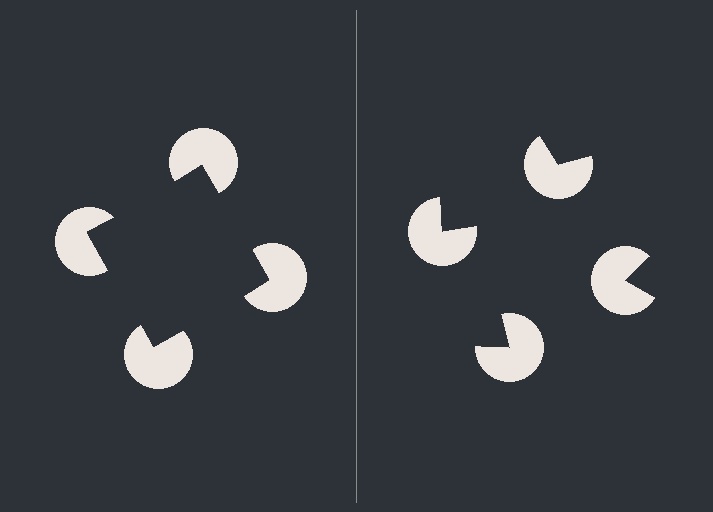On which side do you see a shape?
An illusory square appears on the left side. On the right side the wedge cuts are rotated, so no coherent shape forms.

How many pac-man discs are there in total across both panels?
8 — 4 on each side.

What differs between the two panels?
The pac-man discs are positioned identically on both sides; only the wedge orientations differ. On the left they align to a square; on the right they are misaligned.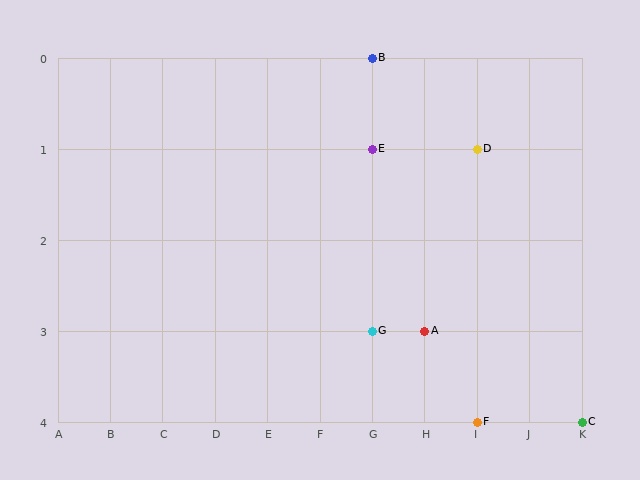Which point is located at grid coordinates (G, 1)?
Point E is at (G, 1).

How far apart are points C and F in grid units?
Points C and F are 2 columns apart.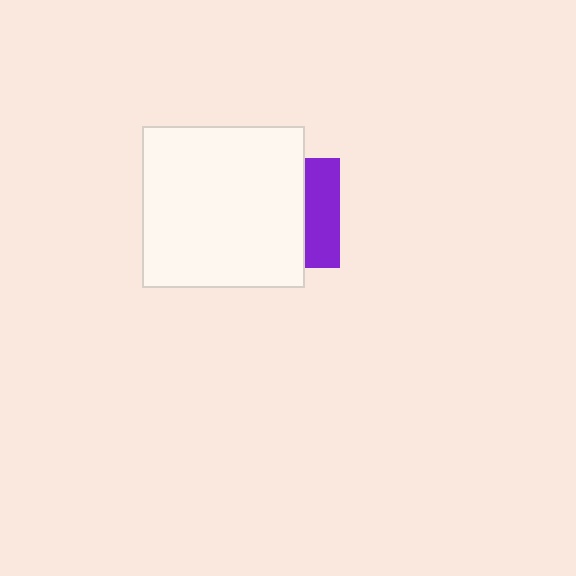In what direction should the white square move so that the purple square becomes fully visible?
The white square should move left. That is the shortest direction to clear the overlap and leave the purple square fully visible.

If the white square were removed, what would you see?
You would see the complete purple square.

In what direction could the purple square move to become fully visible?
The purple square could move right. That would shift it out from behind the white square entirely.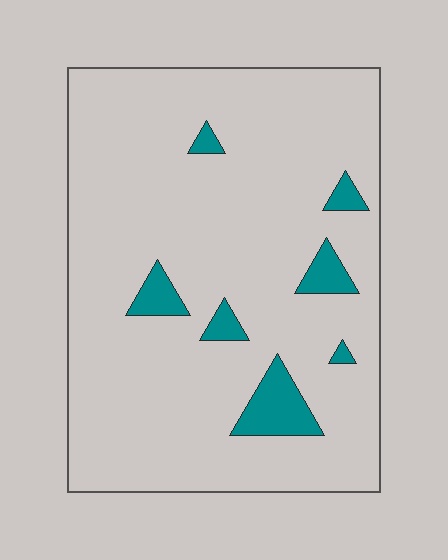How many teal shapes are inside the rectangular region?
7.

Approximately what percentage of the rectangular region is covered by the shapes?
Approximately 10%.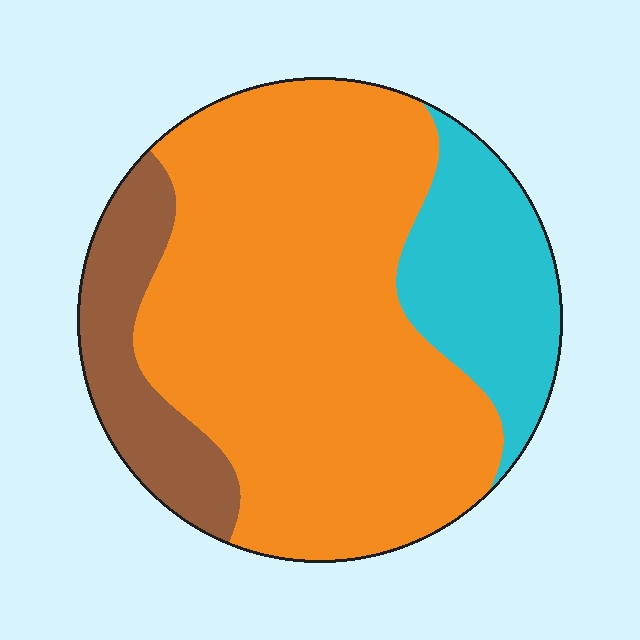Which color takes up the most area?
Orange, at roughly 65%.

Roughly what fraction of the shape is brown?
Brown takes up about one sixth (1/6) of the shape.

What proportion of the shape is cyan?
Cyan takes up about one fifth (1/5) of the shape.